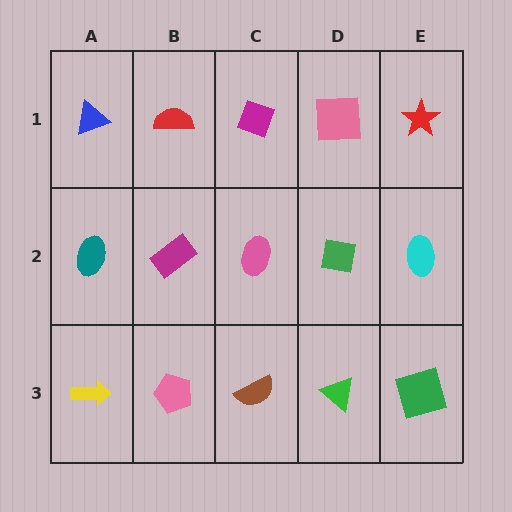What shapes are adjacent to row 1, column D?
A green square (row 2, column D), a magenta diamond (row 1, column C), a red star (row 1, column E).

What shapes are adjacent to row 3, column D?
A green square (row 2, column D), a brown semicircle (row 3, column C), a green square (row 3, column E).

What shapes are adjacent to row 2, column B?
A red semicircle (row 1, column B), a pink pentagon (row 3, column B), a teal ellipse (row 2, column A), a pink ellipse (row 2, column C).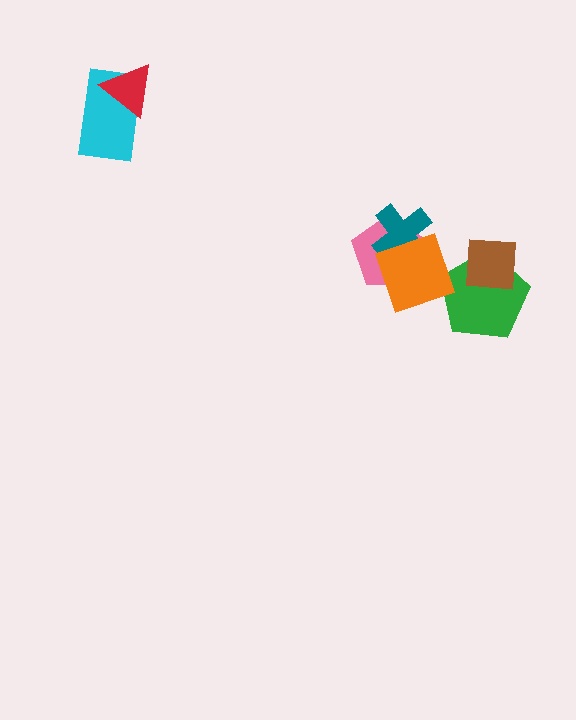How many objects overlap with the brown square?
1 object overlaps with the brown square.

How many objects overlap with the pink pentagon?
2 objects overlap with the pink pentagon.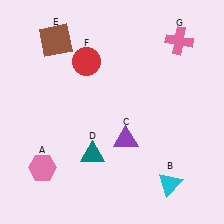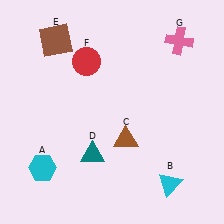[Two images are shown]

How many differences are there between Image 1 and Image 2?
There are 2 differences between the two images.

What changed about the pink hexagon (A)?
In Image 1, A is pink. In Image 2, it changed to cyan.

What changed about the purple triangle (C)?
In Image 1, C is purple. In Image 2, it changed to brown.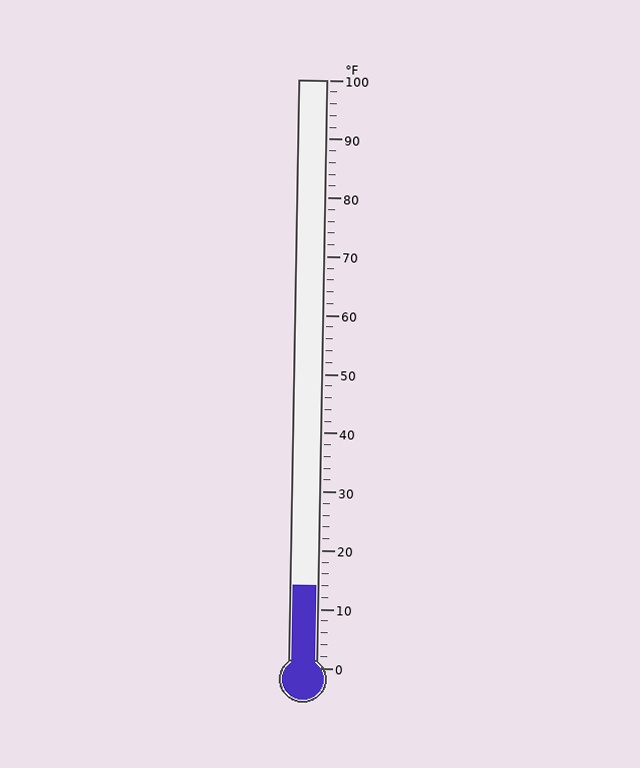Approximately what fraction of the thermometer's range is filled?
The thermometer is filled to approximately 15% of its range.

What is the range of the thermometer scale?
The thermometer scale ranges from 0°F to 100°F.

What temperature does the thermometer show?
The thermometer shows approximately 14°F.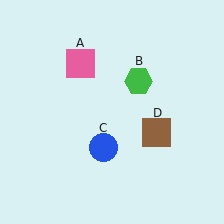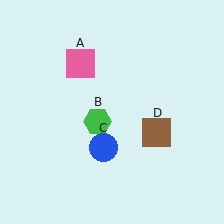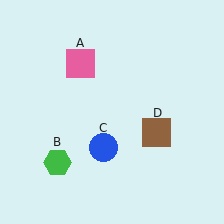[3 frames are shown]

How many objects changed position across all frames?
1 object changed position: green hexagon (object B).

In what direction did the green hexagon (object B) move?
The green hexagon (object B) moved down and to the left.